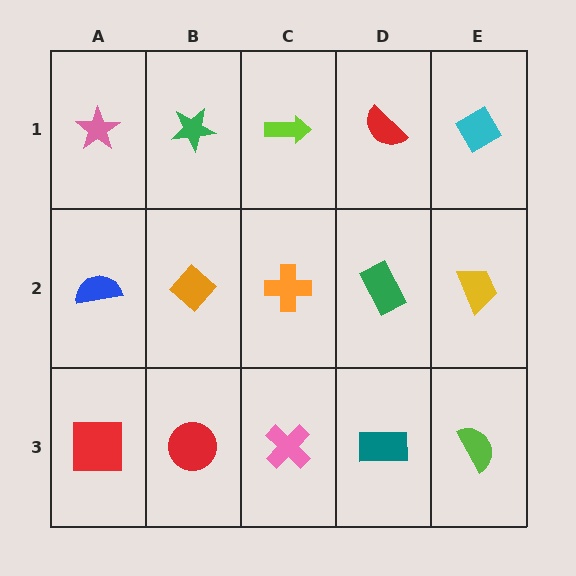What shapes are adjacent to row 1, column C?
An orange cross (row 2, column C), a green star (row 1, column B), a red semicircle (row 1, column D).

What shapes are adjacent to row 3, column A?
A blue semicircle (row 2, column A), a red circle (row 3, column B).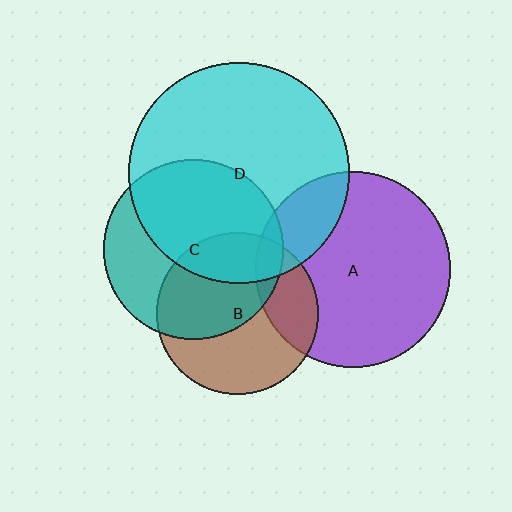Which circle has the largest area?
Circle D (cyan).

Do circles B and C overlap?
Yes.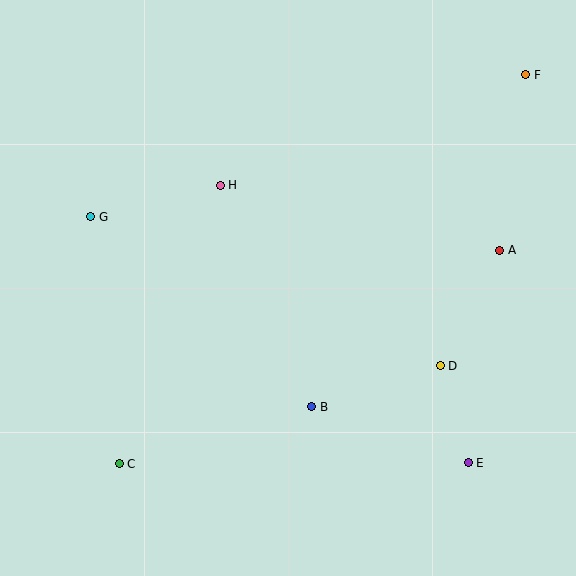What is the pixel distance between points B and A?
The distance between B and A is 245 pixels.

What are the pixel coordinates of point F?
Point F is at (526, 75).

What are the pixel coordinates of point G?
Point G is at (91, 217).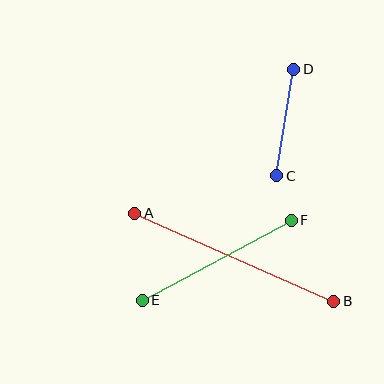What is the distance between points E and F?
The distance is approximately 169 pixels.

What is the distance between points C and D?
The distance is approximately 108 pixels.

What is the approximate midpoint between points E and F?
The midpoint is at approximately (217, 260) pixels.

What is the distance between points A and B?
The distance is approximately 218 pixels.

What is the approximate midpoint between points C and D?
The midpoint is at approximately (285, 122) pixels.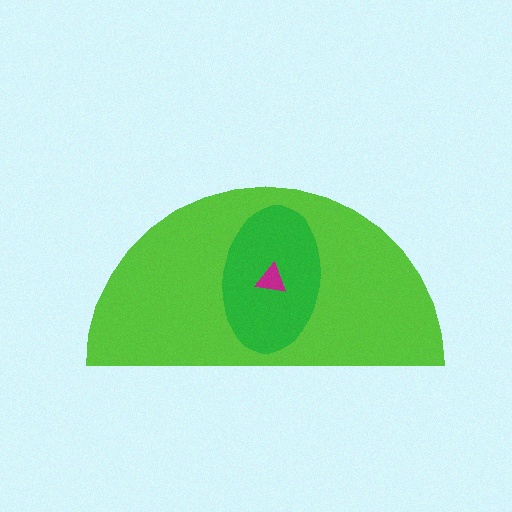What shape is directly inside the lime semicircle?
The green ellipse.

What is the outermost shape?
The lime semicircle.